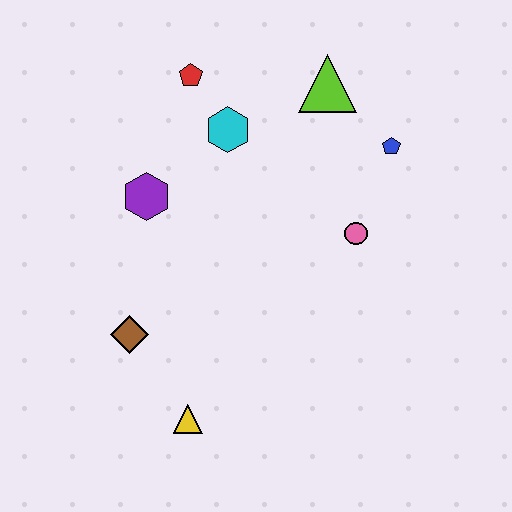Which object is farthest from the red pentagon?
The yellow triangle is farthest from the red pentagon.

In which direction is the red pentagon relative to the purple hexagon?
The red pentagon is above the purple hexagon.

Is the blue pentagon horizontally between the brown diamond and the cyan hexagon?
No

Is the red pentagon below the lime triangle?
No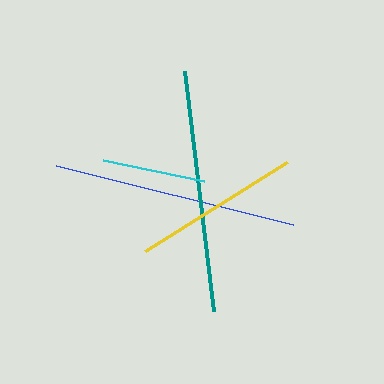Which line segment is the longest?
The blue line is the longest at approximately 245 pixels.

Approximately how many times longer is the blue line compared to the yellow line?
The blue line is approximately 1.5 times the length of the yellow line.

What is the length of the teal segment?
The teal segment is approximately 242 pixels long.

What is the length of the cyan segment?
The cyan segment is approximately 104 pixels long.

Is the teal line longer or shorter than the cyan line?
The teal line is longer than the cyan line.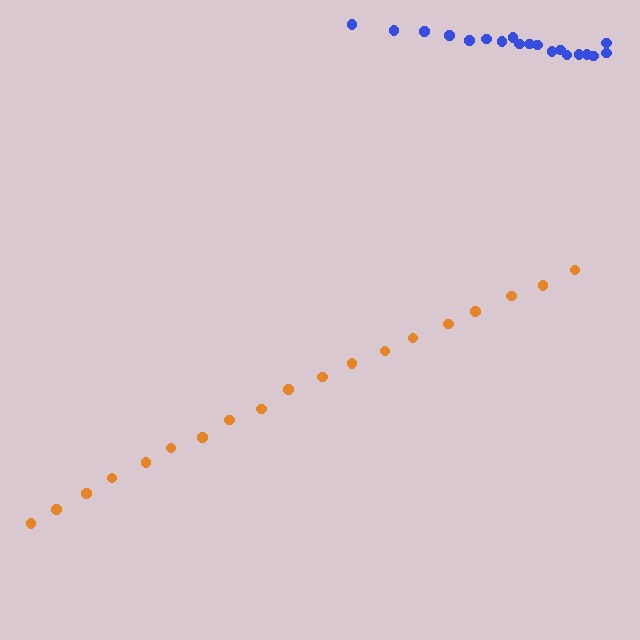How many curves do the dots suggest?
There are 2 distinct paths.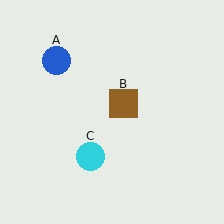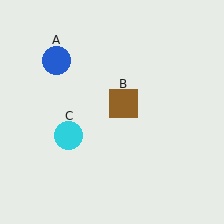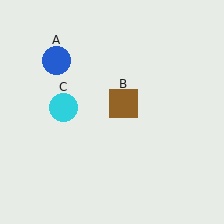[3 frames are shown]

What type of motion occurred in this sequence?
The cyan circle (object C) rotated clockwise around the center of the scene.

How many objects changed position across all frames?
1 object changed position: cyan circle (object C).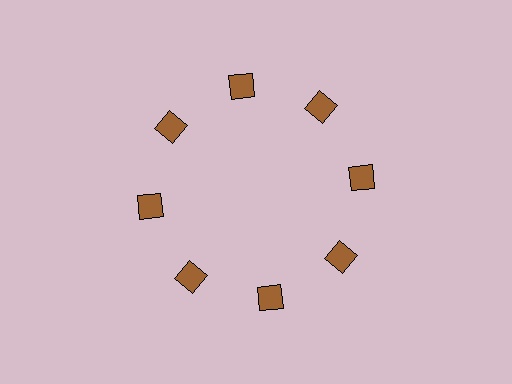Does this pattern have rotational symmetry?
Yes, this pattern has 8-fold rotational symmetry. It looks the same after rotating 45 degrees around the center.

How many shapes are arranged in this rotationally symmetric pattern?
There are 8 shapes, arranged in 8 groups of 1.